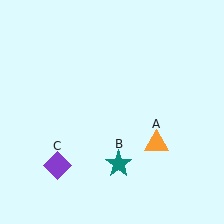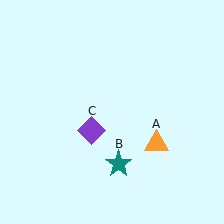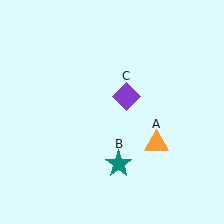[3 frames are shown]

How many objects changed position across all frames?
1 object changed position: purple diamond (object C).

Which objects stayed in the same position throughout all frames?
Orange triangle (object A) and teal star (object B) remained stationary.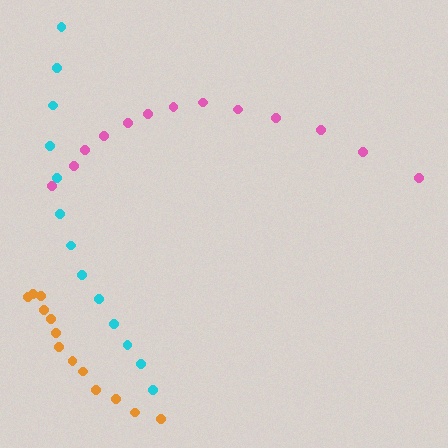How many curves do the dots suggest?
There are 3 distinct paths.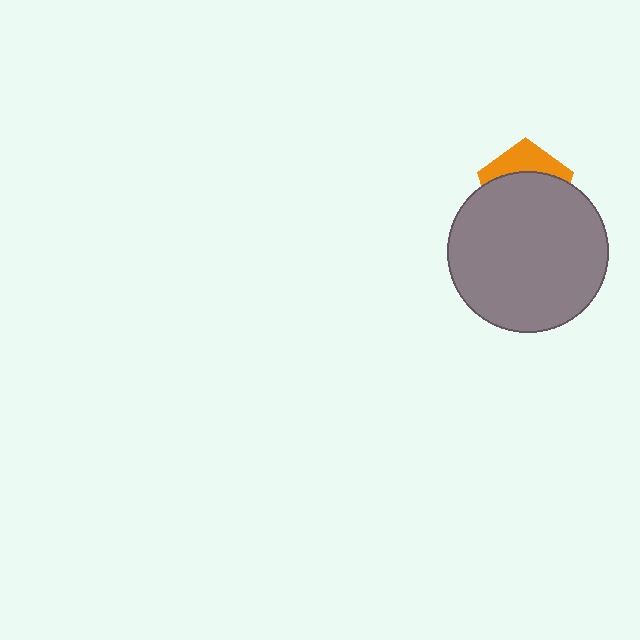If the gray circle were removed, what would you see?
You would see the complete orange pentagon.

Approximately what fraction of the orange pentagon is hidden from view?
Roughly 67% of the orange pentagon is hidden behind the gray circle.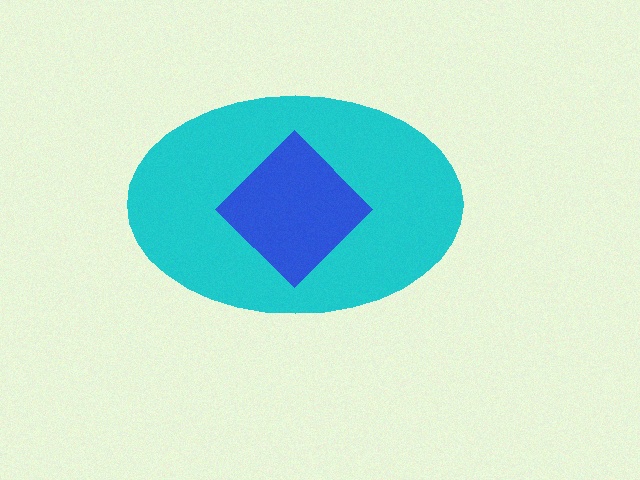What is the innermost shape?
The blue diamond.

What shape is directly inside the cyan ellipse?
The blue diamond.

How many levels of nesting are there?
2.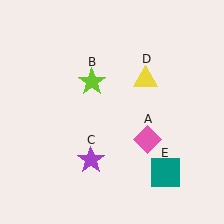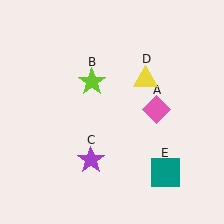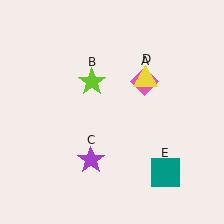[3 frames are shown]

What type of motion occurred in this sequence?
The pink diamond (object A) rotated counterclockwise around the center of the scene.